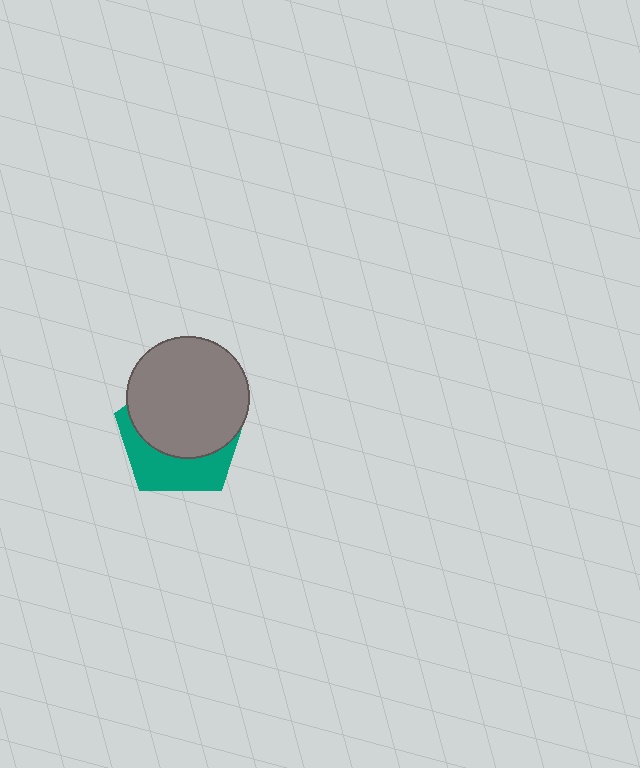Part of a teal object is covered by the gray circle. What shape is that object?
It is a pentagon.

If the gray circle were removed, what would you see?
You would see the complete teal pentagon.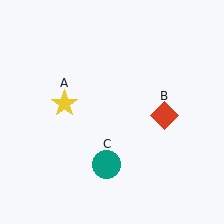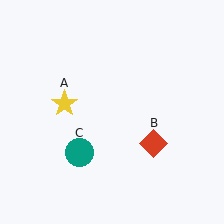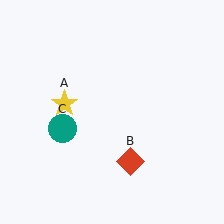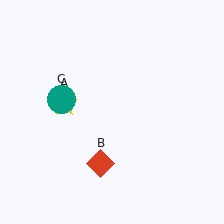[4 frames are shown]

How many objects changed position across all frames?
2 objects changed position: red diamond (object B), teal circle (object C).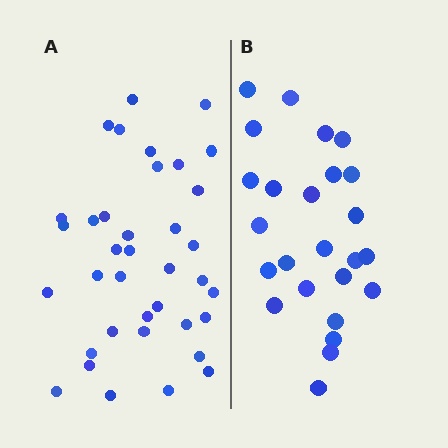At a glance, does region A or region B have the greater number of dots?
Region A (the left region) has more dots.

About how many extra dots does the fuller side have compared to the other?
Region A has roughly 12 or so more dots than region B.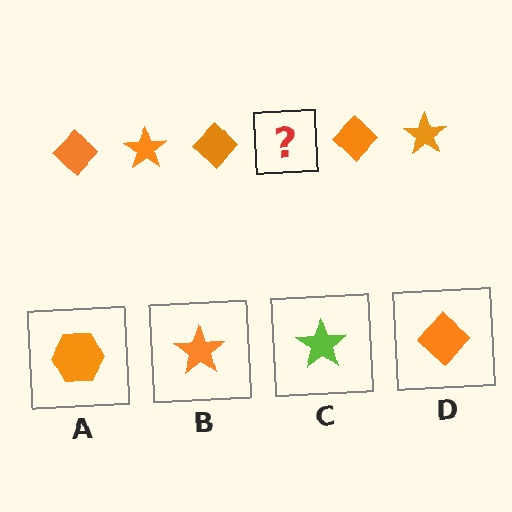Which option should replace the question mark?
Option B.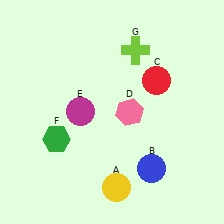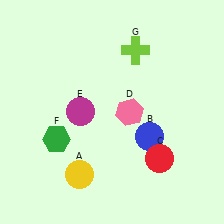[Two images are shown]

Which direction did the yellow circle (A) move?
The yellow circle (A) moved left.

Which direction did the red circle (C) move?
The red circle (C) moved down.